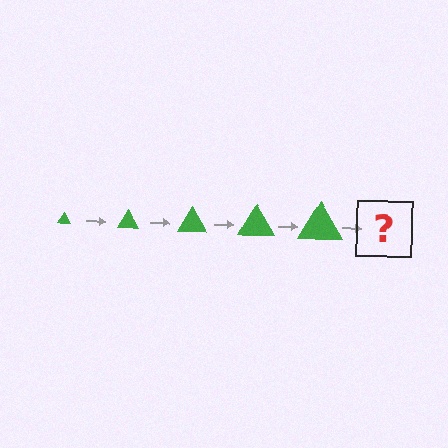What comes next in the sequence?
The next element should be a green triangle, larger than the previous one.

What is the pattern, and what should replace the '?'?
The pattern is that the triangle gets progressively larger each step. The '?' should be a green triangle, larger than the previous one.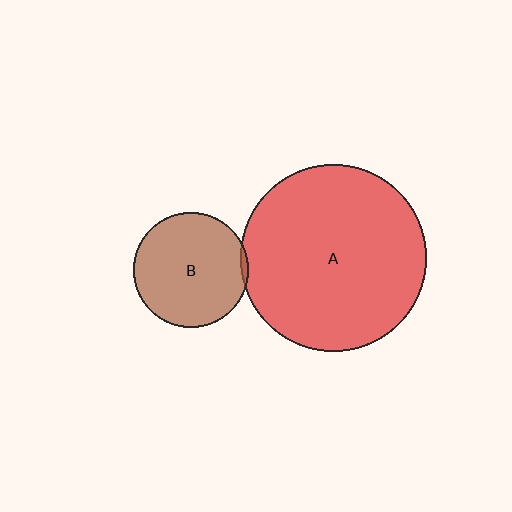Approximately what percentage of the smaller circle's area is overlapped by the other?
Approximately 5%.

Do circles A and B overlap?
Yes.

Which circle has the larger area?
Circle A (red).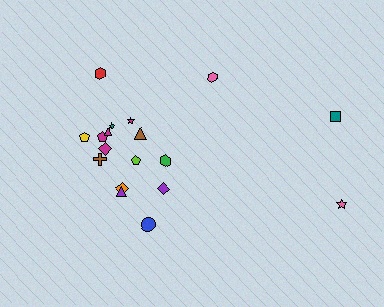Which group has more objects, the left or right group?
The left group.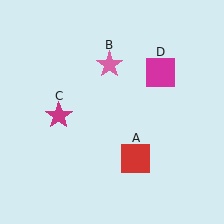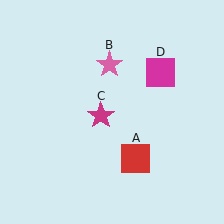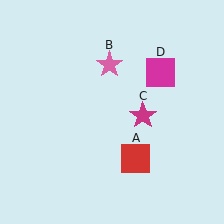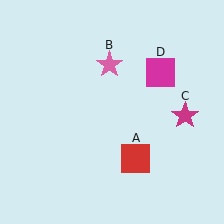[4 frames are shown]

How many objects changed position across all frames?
1 object changed position: magenta star (object C).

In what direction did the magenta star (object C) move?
The magenta star (object C) moved right.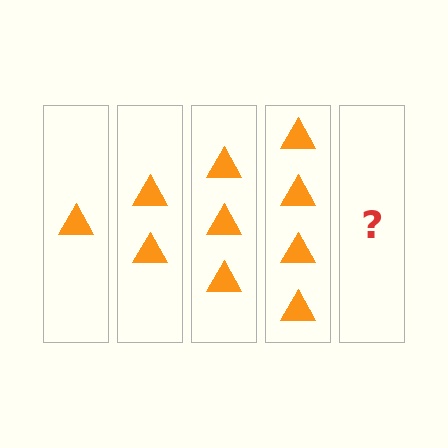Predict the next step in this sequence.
The next step is 5 triangles.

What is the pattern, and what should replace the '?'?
The pattern is that each step adds one more triangle. The '?' should be 5 triangles.